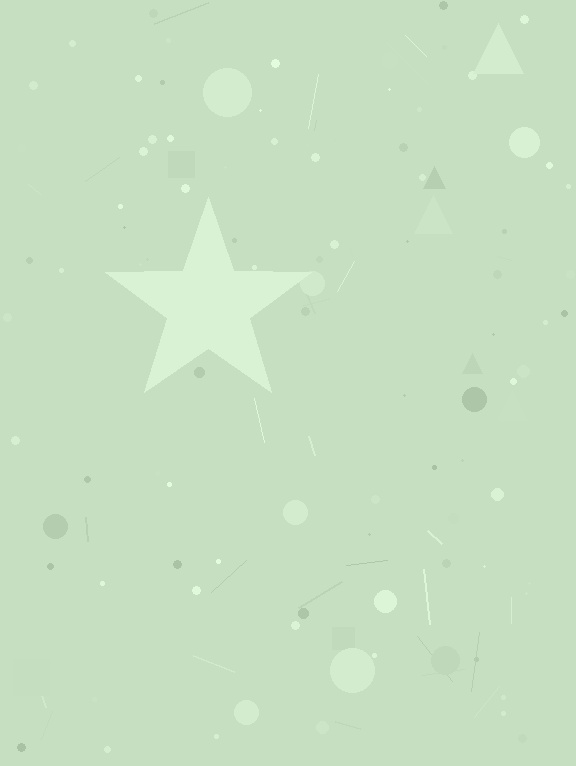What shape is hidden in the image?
A star is hidden in the image.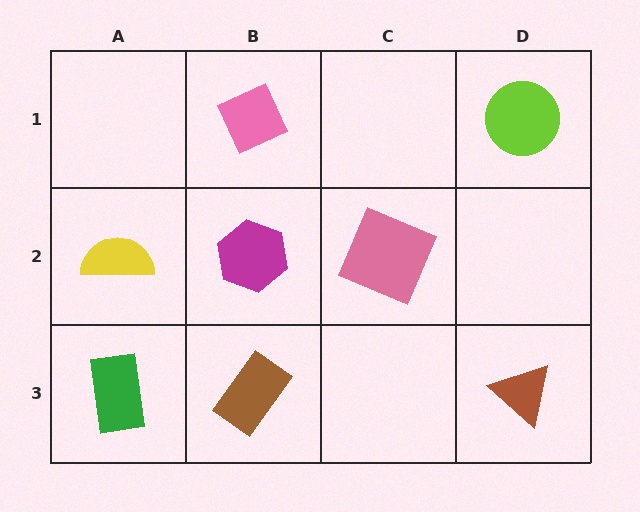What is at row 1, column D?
A lime circle.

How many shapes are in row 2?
3 shapes.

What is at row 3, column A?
A green rectangle.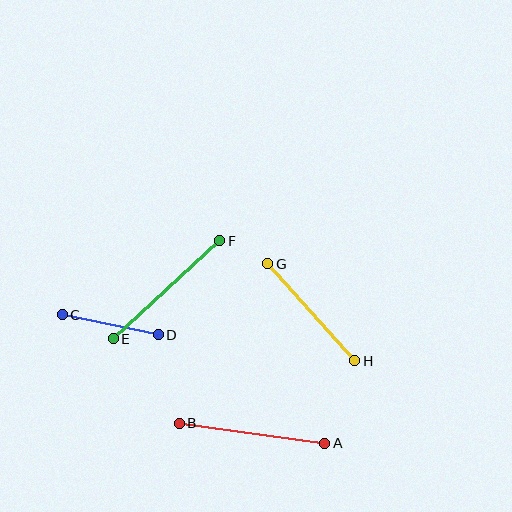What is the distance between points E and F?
The distance is approximately 145 pixels.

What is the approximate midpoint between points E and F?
The midpoint is at approximately (166, 290) pixels.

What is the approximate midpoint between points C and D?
The midpoint is at approximately (110, 325) pixels.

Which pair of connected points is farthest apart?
Points A and B are farthest apart.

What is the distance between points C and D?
The distance is approximately 98 pixels.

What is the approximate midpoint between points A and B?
The midpoint is at approximately (252, 433) pixels.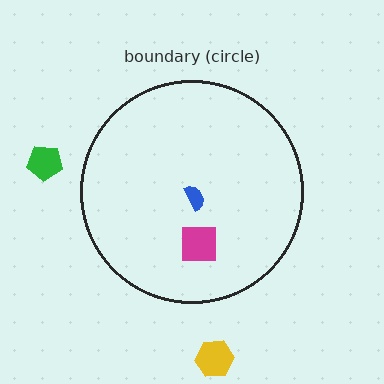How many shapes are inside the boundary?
2 inside, 2 outside.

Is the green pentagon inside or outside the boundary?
Outside.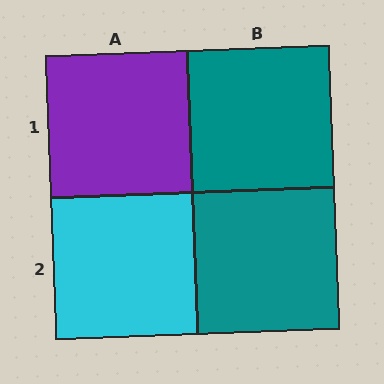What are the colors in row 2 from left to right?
Cyan, teal.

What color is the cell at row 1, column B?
Teal.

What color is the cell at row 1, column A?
Purple.